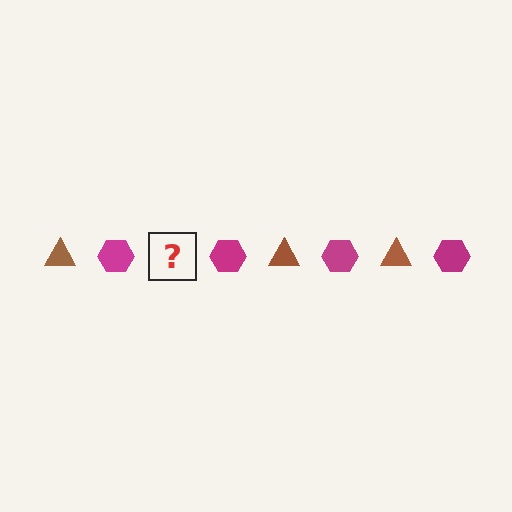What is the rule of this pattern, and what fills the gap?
The rule is that the pattern alternates between brown triangle and magenta hexagon. The gap should be filled with a brown triangle.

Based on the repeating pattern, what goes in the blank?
The blank should be a brown triangle.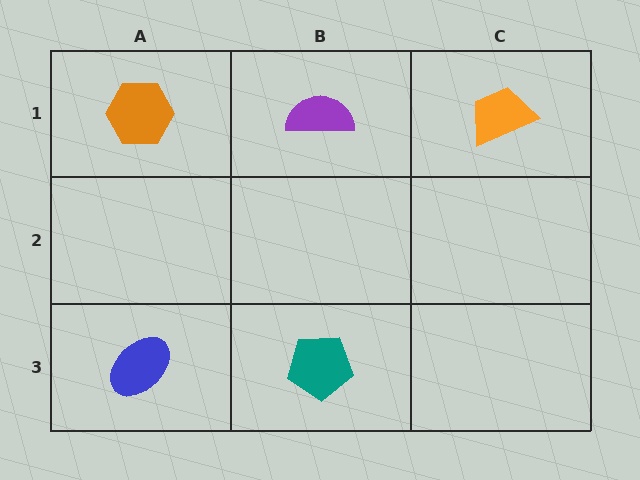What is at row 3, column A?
A blue ellipse.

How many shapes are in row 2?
0 shapes.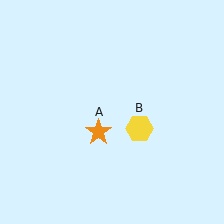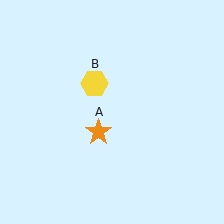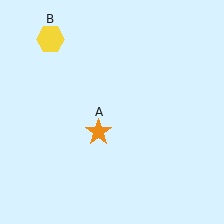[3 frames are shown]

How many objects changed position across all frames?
1 object changed position: yellow hexagon (object B).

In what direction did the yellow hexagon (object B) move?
The yellow hexagon (object B) moved up and to the left.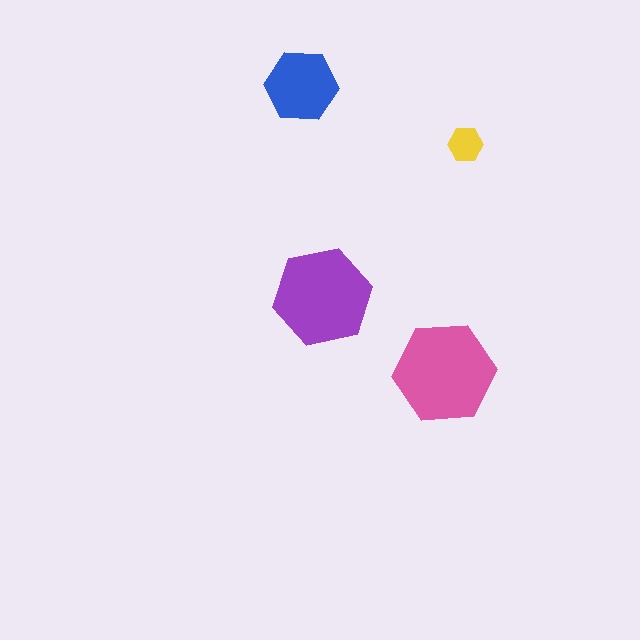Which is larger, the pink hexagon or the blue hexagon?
The pink one.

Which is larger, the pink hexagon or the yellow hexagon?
The pink one.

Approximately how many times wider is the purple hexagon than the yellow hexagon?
About 3 times wider.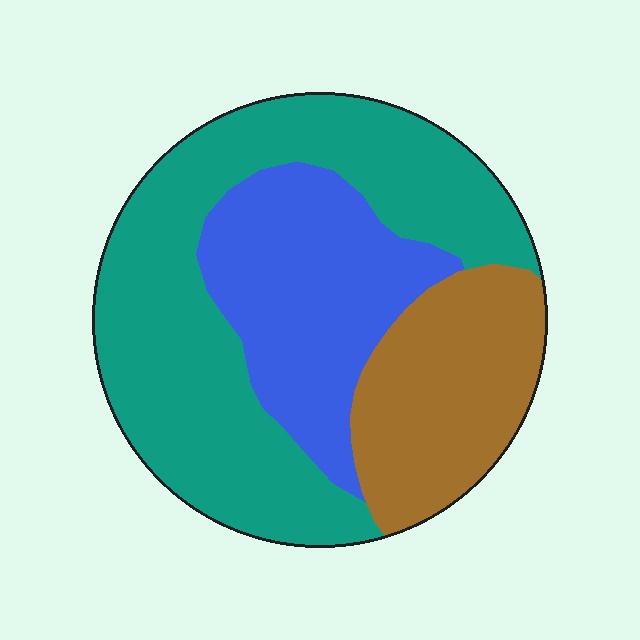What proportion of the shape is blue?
Blue takes up about one quarter (1/4) of the shape.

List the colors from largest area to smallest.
From largest to smallest: teal, blue, brown.